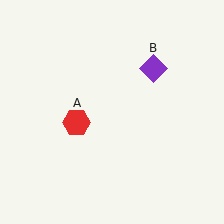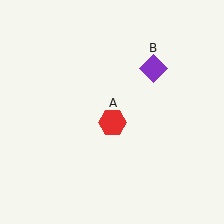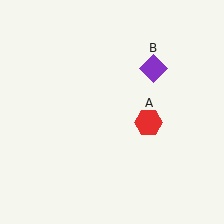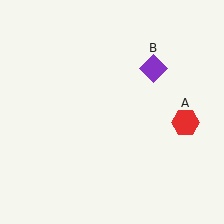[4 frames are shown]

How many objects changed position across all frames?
1 object changed position: red hexagon (object A).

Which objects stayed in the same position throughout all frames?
Purple diamond (object B) remained stationary.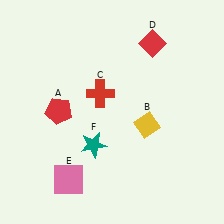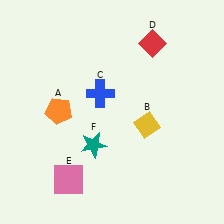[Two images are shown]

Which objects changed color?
A changed from red to orange. C changed from red to blue.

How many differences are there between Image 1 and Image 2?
There are 2 differences between the two images.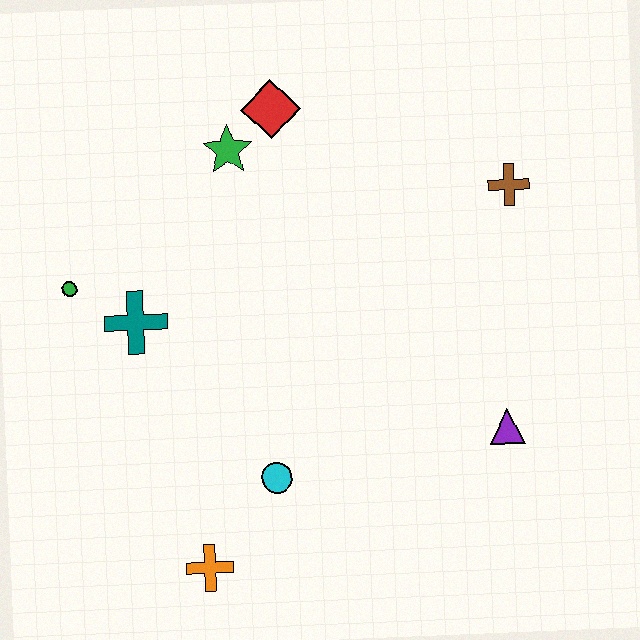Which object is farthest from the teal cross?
The brown cross is farthest from the teal cross.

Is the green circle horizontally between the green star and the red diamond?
No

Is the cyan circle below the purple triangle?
Yes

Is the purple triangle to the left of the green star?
No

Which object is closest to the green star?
The red diamond is closest to the green star.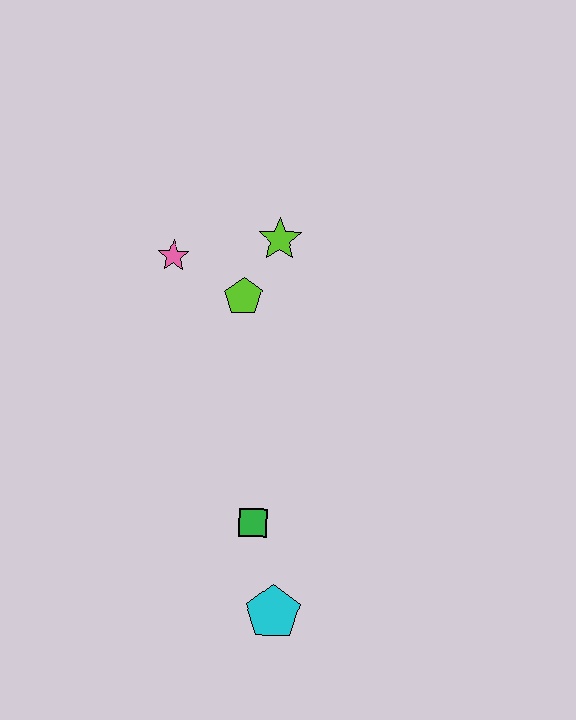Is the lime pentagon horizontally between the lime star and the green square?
No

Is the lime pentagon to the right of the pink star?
Yes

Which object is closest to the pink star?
The lime pentagon is closest to the pink star.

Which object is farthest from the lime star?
The cyan pentagon is farthest from the lime star.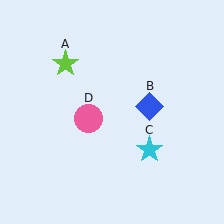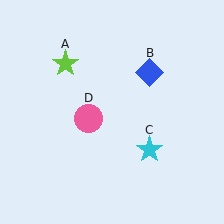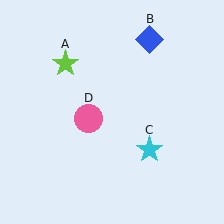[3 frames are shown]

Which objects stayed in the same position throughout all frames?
Lime star (object A) and cyan star (object C) and pink circle (object D) remained stationary.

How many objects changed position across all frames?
1 object changed position: blue diamond (object B).